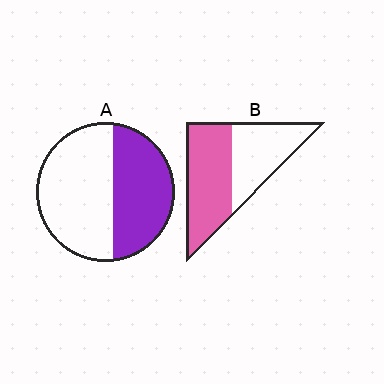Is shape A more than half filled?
No.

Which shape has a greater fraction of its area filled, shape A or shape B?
Shape B.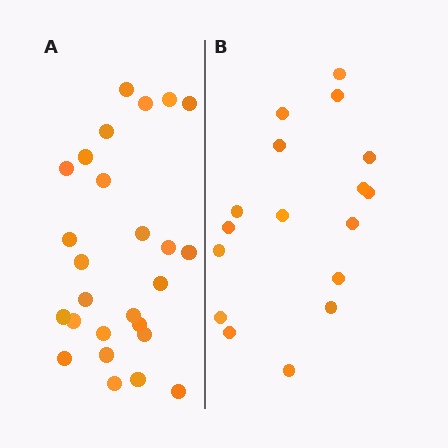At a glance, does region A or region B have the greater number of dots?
Region A (the left region) has more dots.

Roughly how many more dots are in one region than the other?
Region A has roughly 8 or so more dots than region B.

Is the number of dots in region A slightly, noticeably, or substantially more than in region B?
Region A has substantially more. The ratio is roughly 1.5 to 1.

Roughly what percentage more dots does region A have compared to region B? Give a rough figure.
About 55% more.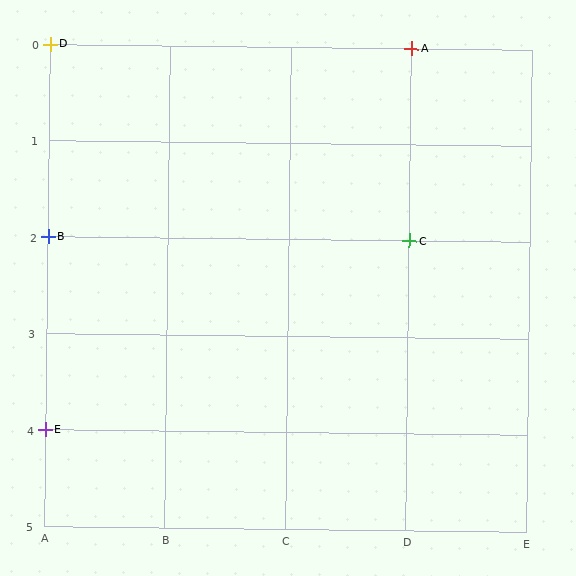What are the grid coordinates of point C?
Point C is at grid coordinates (D, 2).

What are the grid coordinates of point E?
Point E is at grid coordinates (A, 4).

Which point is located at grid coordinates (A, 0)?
Point D is at (A, 0).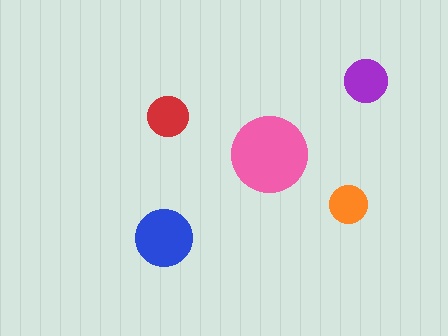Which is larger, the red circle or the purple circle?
The purple one.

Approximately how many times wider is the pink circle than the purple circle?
About 2 times wider.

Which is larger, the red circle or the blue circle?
The blue one.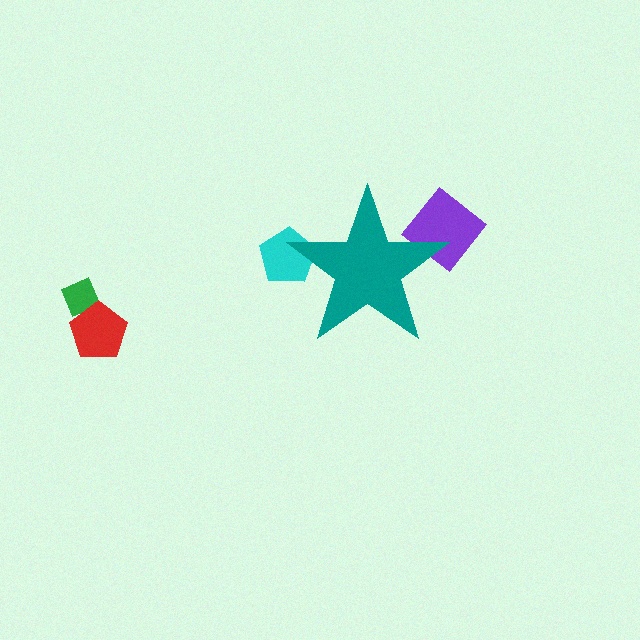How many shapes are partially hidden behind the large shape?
2 shapes are partially hidden.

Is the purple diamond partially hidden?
Yes, the purple diamond is partially hidden behind the teal star.